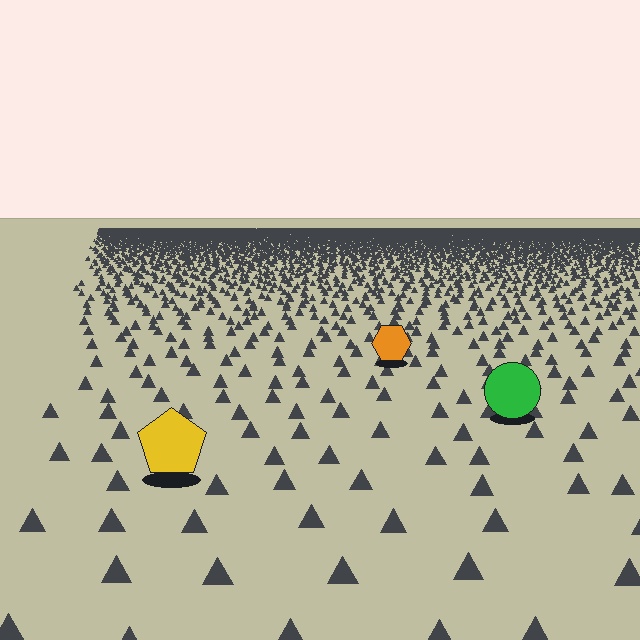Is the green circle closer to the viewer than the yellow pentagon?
No. The yellow pentagon is closer — you can tell from the texture gradient: the ground texture is coarser near it.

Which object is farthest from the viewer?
The orange hexagon is farthest from the viewer. It appears smaller and the ground texture around it is denser.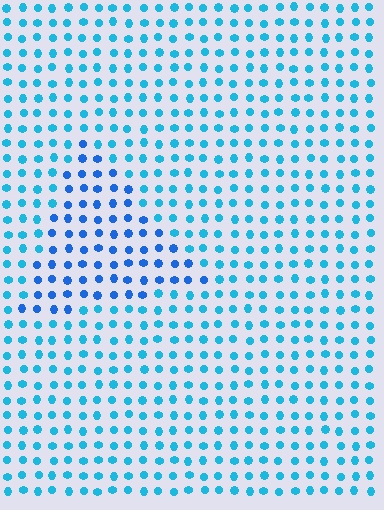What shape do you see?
I see a triangle.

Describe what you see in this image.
The image is filled with small cyan elements in a uniform arrangement. A triangle-shaped region is visible where the elements are tinted to a slightly different hue, forming a subtle color boundary.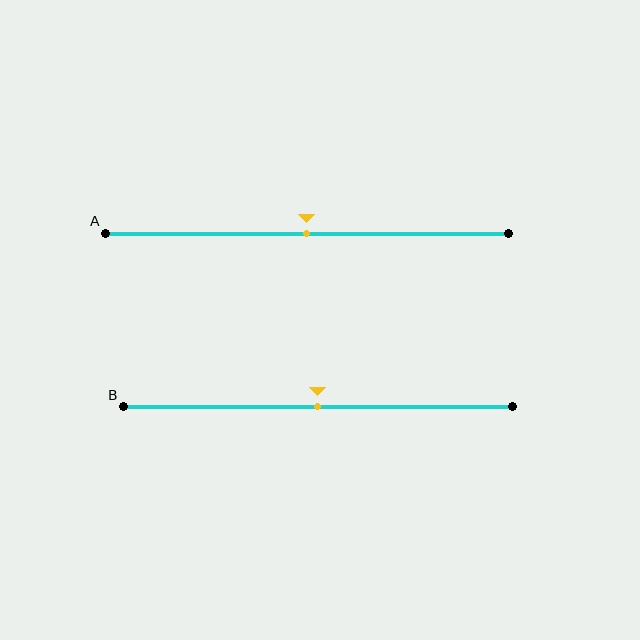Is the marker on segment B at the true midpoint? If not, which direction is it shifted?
Yes, the marker on segment B is at the true midpoint.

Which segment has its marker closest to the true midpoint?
Segment A has its marker closest to the true midpoint.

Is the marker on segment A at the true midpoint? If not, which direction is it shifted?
Yes, the marker on segment A is at the true midpoint.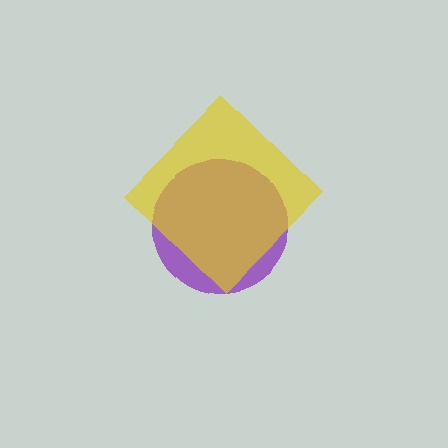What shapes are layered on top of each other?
The layered shapes are: a purple circle, a yellow diamond.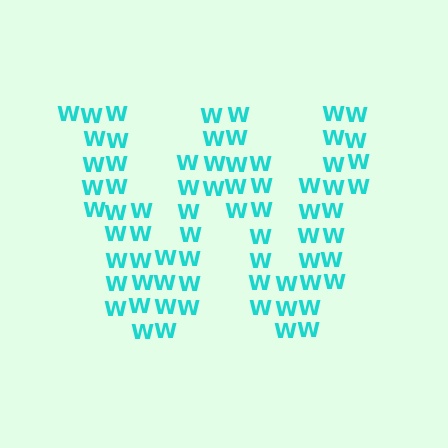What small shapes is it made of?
It is made of small letter W's.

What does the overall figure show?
The overall figure shows the letter W.